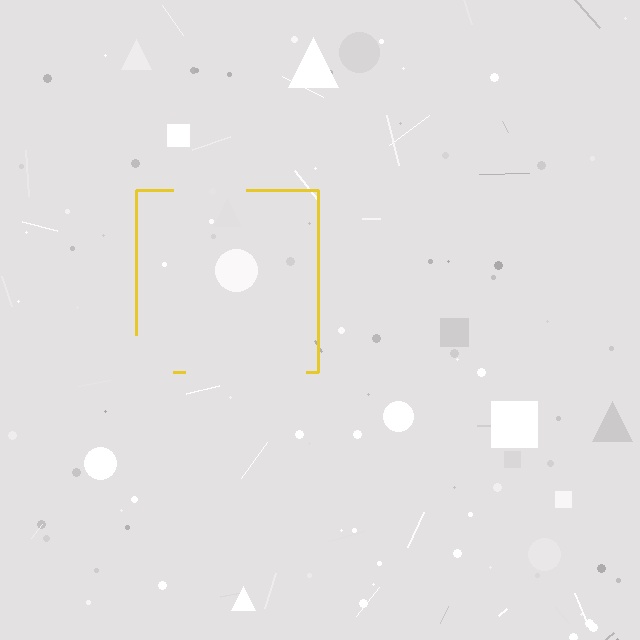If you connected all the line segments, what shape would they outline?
They would outline a square.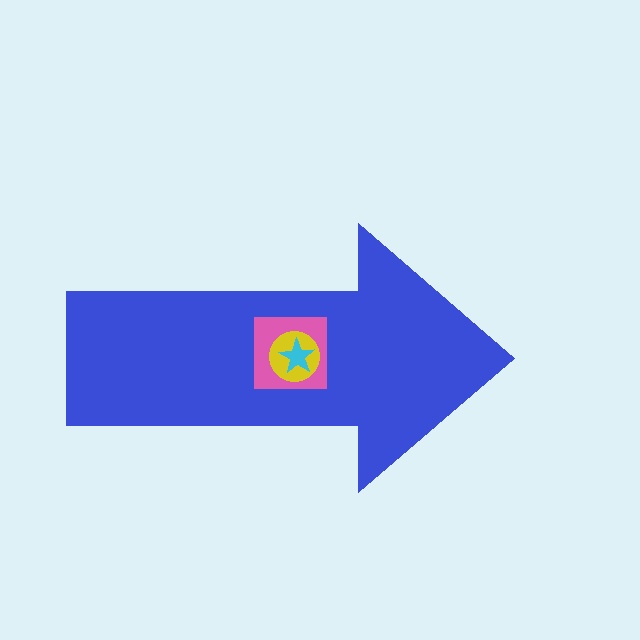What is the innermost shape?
The cyan star.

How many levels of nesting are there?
4.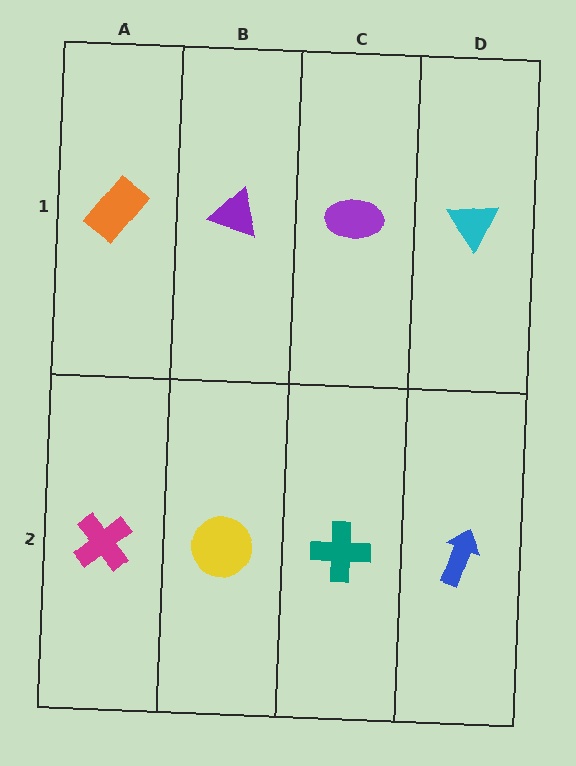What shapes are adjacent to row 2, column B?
A purple triangle (row 1, column B), a magenta cross (row 2, column A), a teal cross (row 2, column C).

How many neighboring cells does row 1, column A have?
2.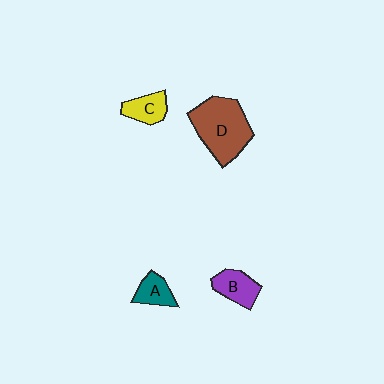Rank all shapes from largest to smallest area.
From largest to smallest: D (brown), B (purple), C (yellow), A (teal).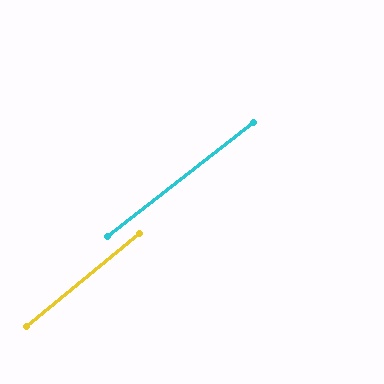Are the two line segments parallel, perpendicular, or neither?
Parallel — their directions differ by only 1.7°.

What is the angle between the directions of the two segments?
Approximately 2 degrees.